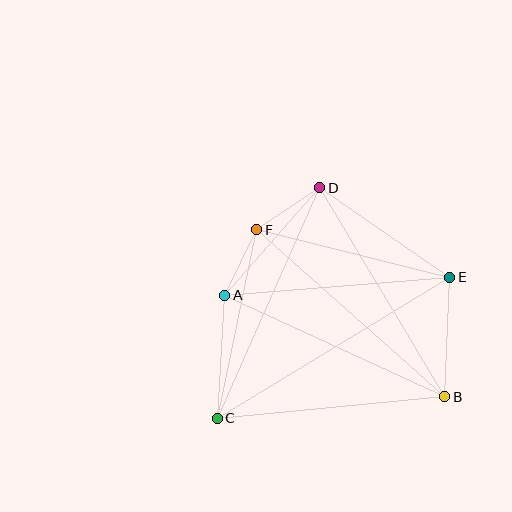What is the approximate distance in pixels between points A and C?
The distance between A and C is approximately 123 pixels.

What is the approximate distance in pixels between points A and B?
The distance between A and B is approximately 242 pixels.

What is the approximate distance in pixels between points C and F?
The distance between C and F is approximately 193 pixels.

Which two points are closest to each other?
Points A and F are closest to each other.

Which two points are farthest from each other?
Points C and E are farthest from each other.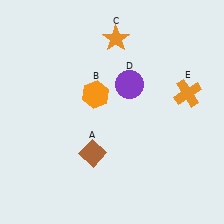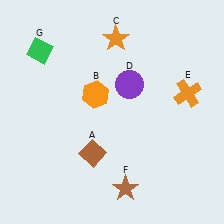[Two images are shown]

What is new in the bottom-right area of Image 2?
A brown star (F) was added in the bottom-right area of Image 2.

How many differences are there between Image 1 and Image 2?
There are 2 differences between the two images.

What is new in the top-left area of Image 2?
A green diamond (G) was added in the top-left area of Image 2.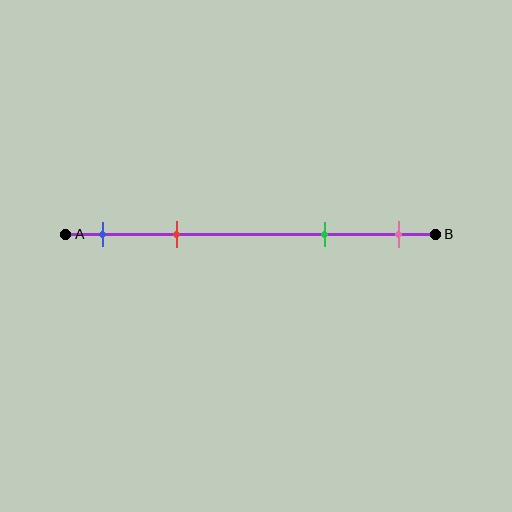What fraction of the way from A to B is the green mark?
The green mark is approximately 70% (0.7) of the way from A to B.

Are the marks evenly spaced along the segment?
No, the marks are not evenly spaced.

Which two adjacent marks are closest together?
The blue and red marks are the closest adjacent pair.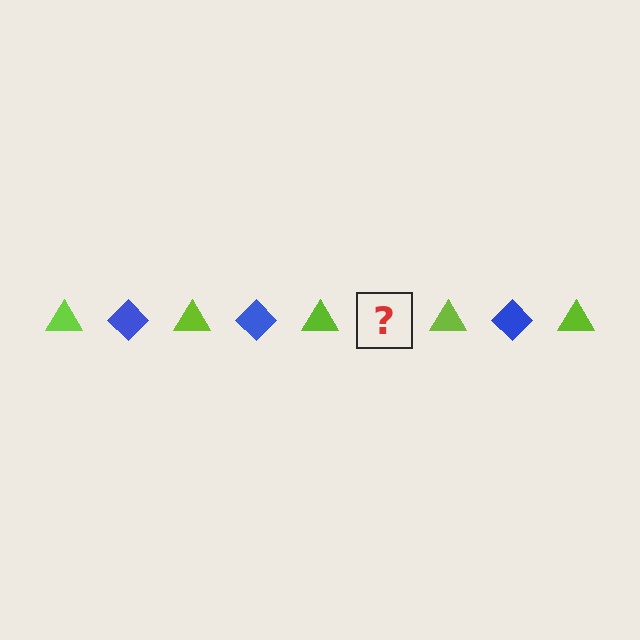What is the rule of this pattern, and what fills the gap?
The rule is that the pattern alternates between lime triangle and blue diamond. The gap should be filled with a blue diamond.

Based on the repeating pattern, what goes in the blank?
The blank should be a blue diamond.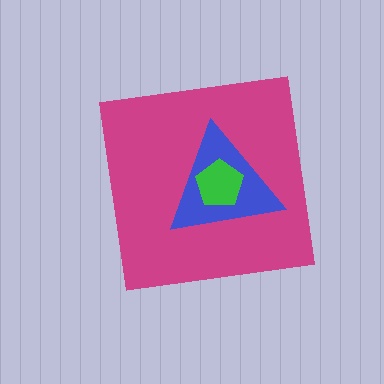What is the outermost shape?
The magenta square.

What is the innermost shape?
The green pentagon.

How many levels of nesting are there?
3.